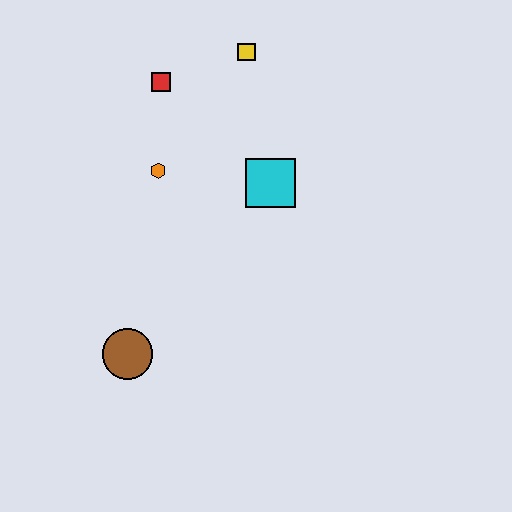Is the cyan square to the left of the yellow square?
No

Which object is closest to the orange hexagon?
The red square is closest to the orange hexagon.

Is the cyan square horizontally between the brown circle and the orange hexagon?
No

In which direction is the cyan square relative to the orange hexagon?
The cyan square is to the right of the orange hexagon.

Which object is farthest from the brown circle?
The yellow square is farthest from the brown circle.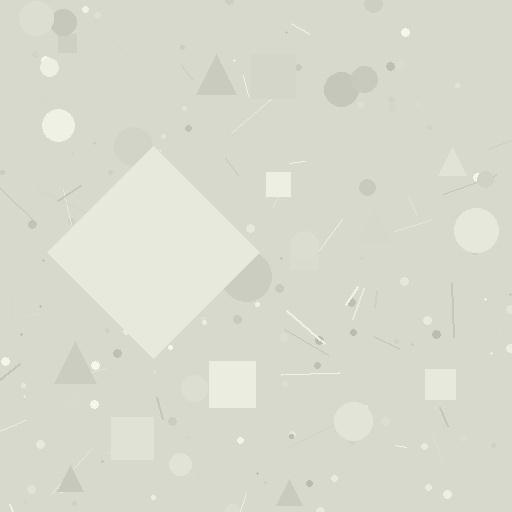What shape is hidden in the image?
A diamond is hidden in the image.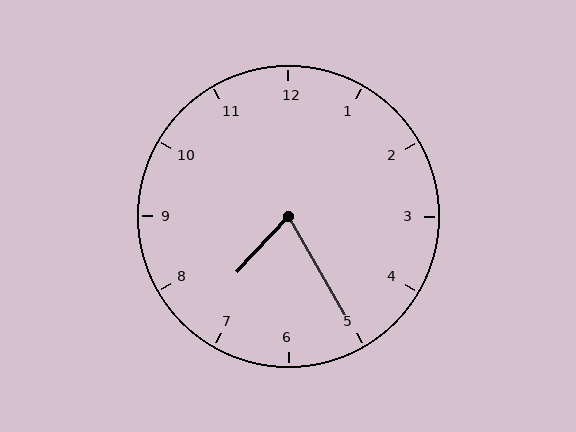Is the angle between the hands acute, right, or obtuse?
It is acute.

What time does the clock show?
7:25.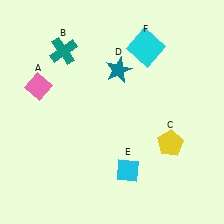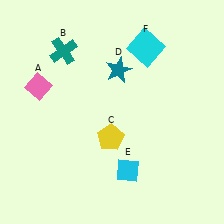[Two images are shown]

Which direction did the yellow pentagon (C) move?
The yellow pentagon (C) moved left.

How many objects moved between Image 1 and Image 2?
1 object moved between the two images.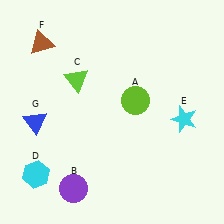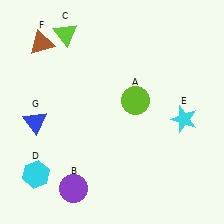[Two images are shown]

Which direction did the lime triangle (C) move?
The lime triangle (C) moved up.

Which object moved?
The lime triangle (C) moved up.